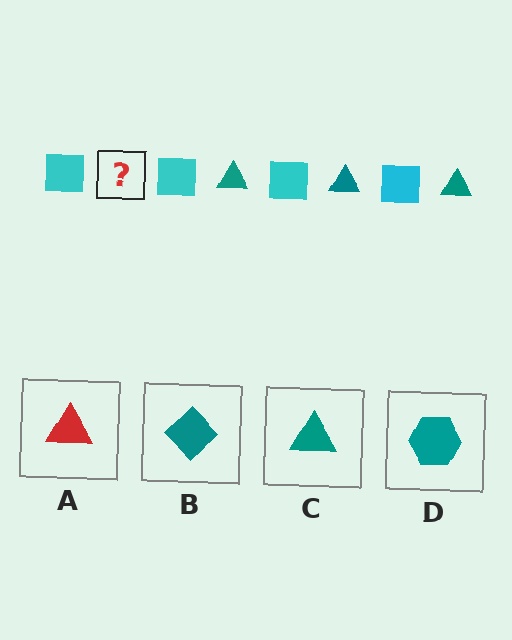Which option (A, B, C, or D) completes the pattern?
C.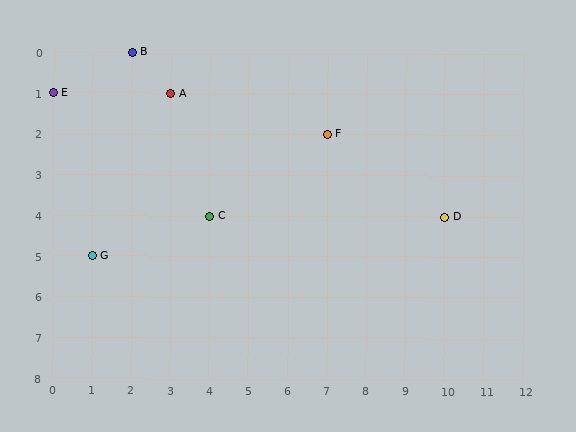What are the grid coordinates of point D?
Point D is at grid coordinates (10, 4).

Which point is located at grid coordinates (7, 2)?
Point F is at (7, 2).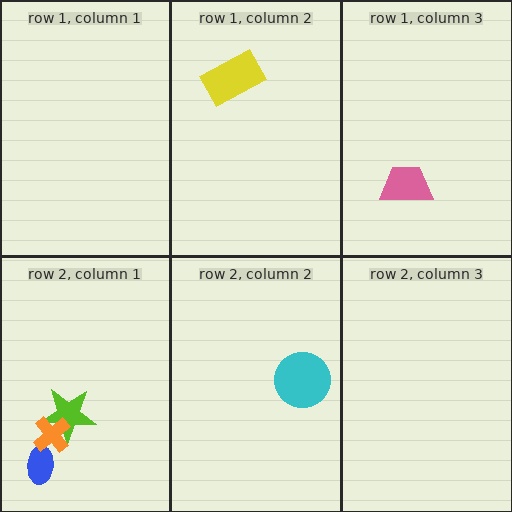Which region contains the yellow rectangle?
The row 1, column 2 region.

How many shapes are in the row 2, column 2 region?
1.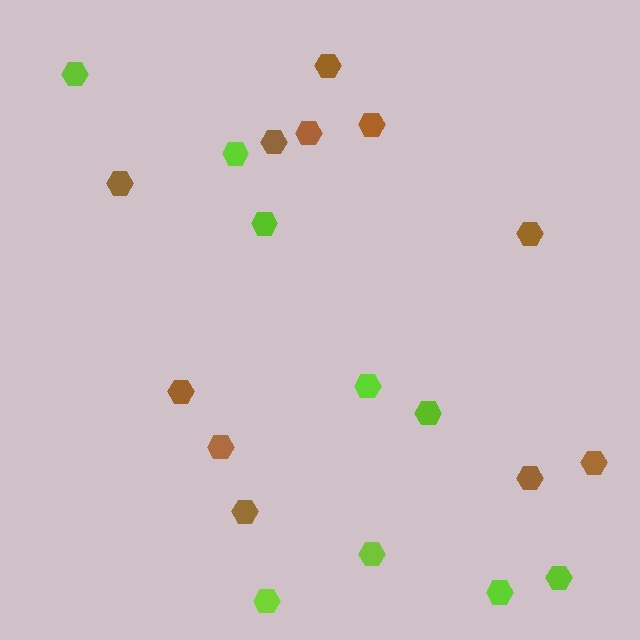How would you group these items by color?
There are 2 groups: one group of brown hexagons (11) and one group of lime hexagons (9).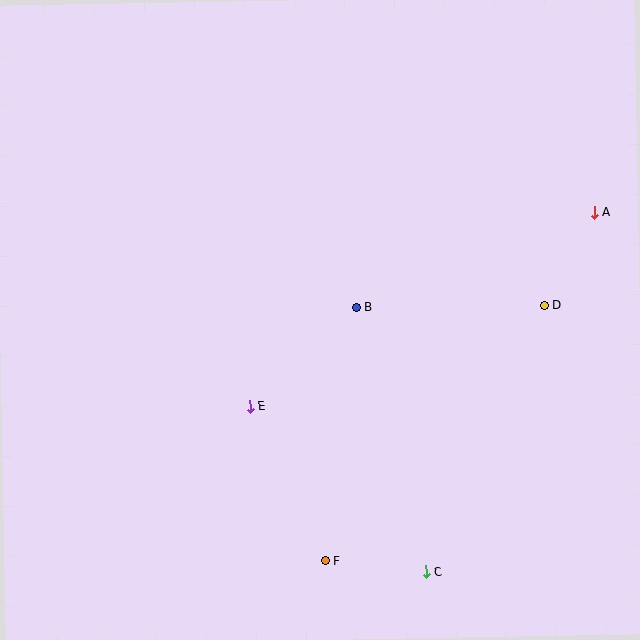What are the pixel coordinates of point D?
Point D is at (544, 305).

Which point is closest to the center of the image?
Point B at (356, 308) is closest to the center.